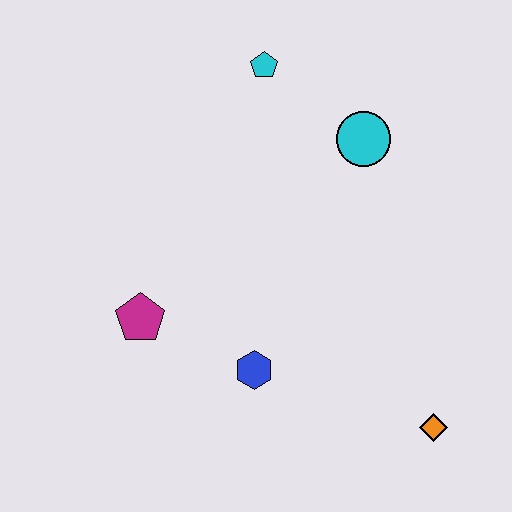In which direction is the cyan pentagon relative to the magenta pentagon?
The cyan pentagon is above the magenta pentagon.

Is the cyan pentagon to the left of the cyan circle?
Yes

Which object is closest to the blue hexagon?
The magenta pentagon is closest to the blue hexagon.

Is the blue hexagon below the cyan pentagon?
Yes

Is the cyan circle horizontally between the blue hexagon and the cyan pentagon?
No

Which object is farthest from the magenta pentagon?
The orange diamond is farthest from the magenta pentagon.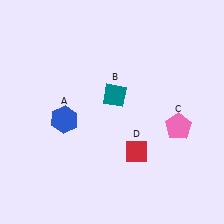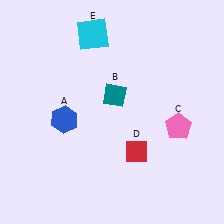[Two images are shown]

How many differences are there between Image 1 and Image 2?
There is 1 difference between the two images.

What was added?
A cyan square (E) was added in Image 2.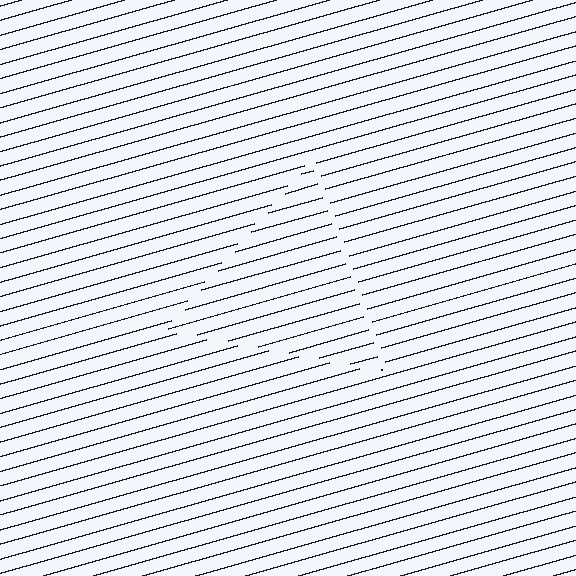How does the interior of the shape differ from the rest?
The interior of the shape contains the same grating, shifted by half a period — the contour is defined by the phase discontinuity where line-ends from the inner and outer gratings abut.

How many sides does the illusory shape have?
3 sides — the line-ends trace a triangle.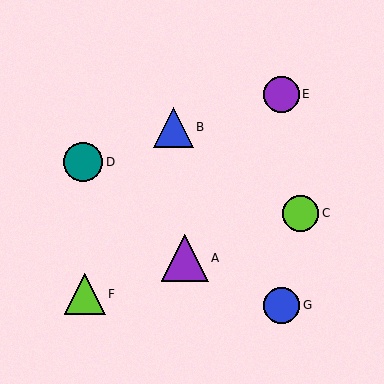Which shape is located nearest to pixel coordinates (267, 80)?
The purple circle (labeled E) at (281, 95) is nearest to that location.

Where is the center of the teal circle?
The center of the teal circle is at (83, 162).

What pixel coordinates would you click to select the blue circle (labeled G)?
Click at (281, 305) to select the blue circle G.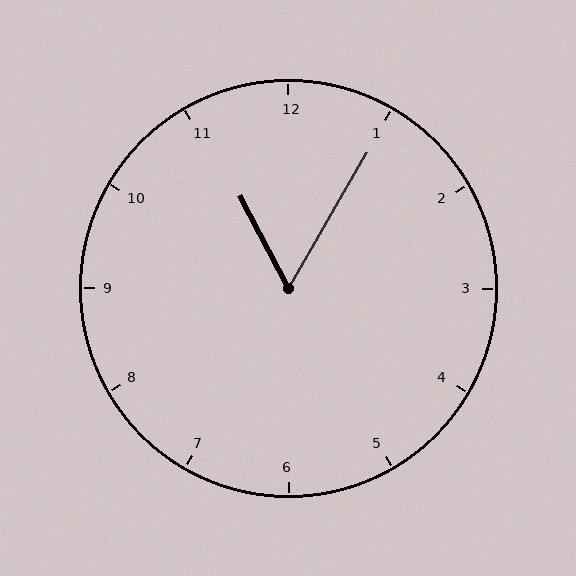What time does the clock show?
11:05.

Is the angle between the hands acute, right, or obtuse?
It is acute.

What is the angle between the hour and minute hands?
Approximately 58 degrees.